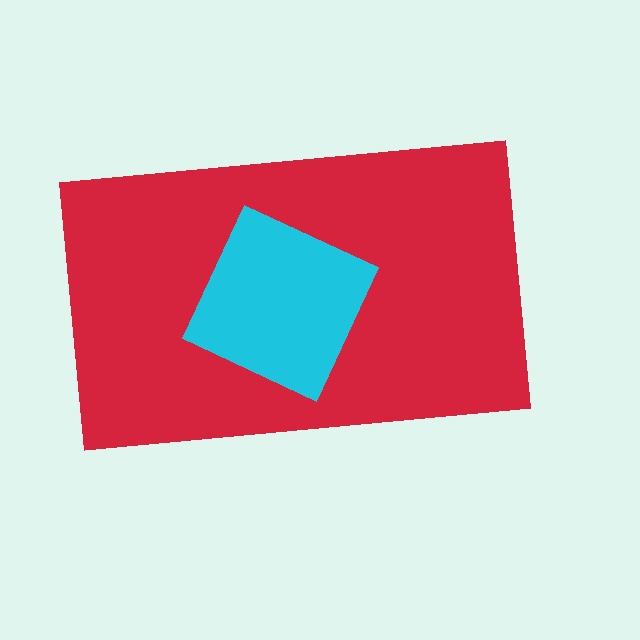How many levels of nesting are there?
2.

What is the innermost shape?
The cyan diamond.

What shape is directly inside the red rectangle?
The cyan diamond.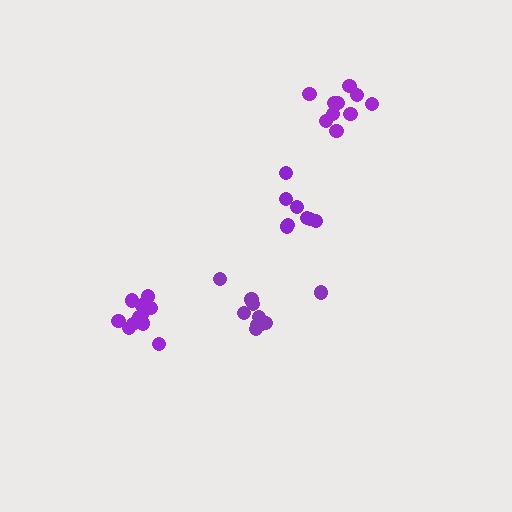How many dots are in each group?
Group 1: 11 dots, Group 2: 11 dots, Group 3: 9 dots, Group 4: 10 dots (41 total).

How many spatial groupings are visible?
There are 4 spatial groupings.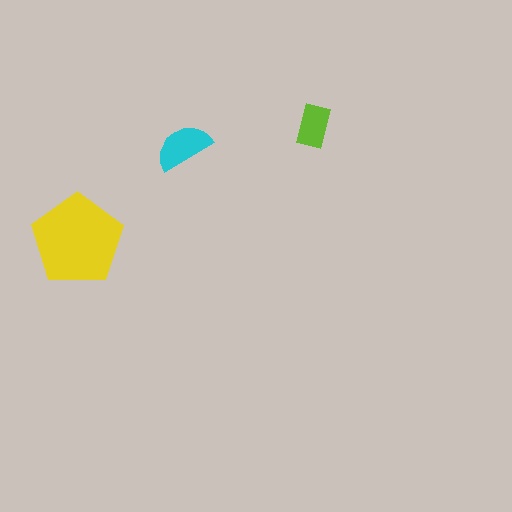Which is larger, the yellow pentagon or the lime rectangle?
The yellow pentagon.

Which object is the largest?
The yellow pentagon.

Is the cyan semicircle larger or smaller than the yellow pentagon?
Smaller.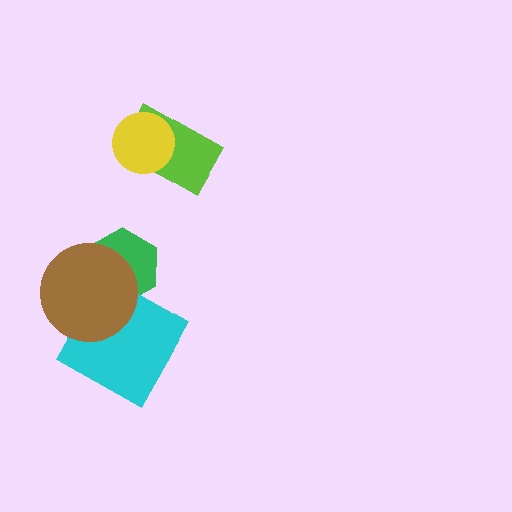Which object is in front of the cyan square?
The brown circle is in front of the cyan square.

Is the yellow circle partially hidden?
No, no other shape covers it.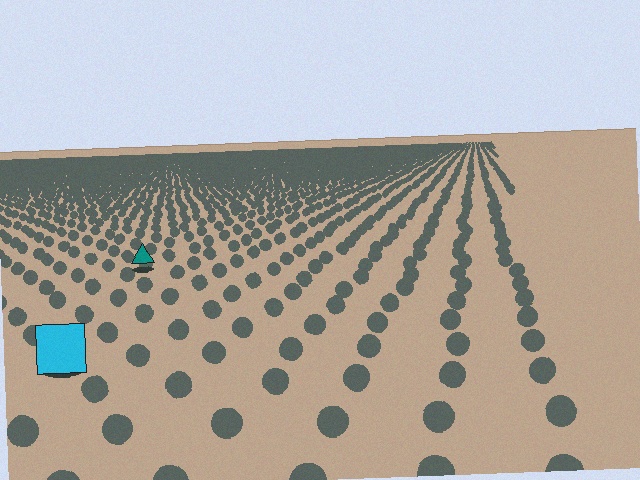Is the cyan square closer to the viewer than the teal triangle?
Yes. The cyan square is closer — you can tell from the texture gradient: the ground texture is coarser near it.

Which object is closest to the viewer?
The cyan square is closest. The texture marks near it are larger and more spread out.